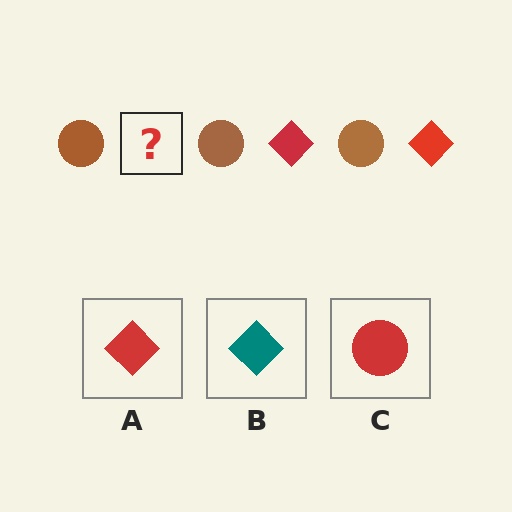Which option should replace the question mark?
Option A.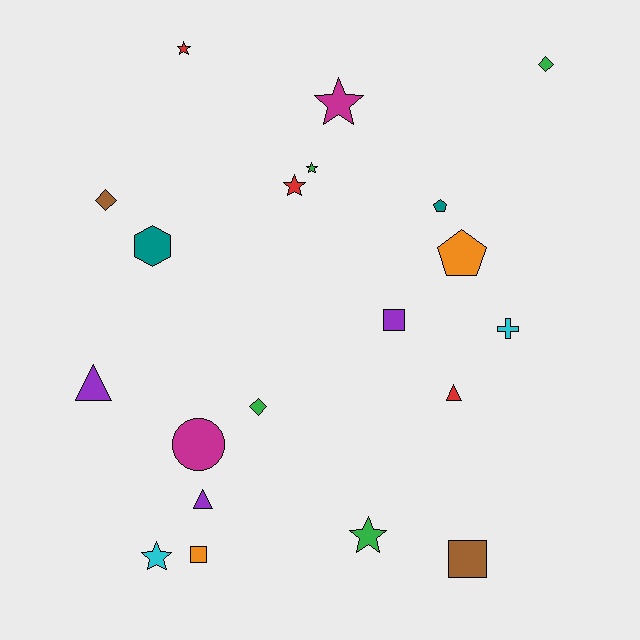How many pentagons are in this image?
There are 2 pentagons.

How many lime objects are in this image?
There are no lime objects.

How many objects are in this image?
There are 20 objects.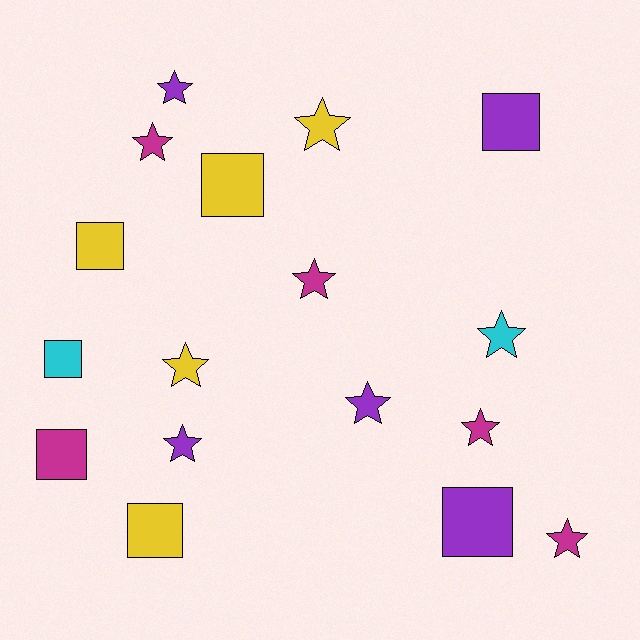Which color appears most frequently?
Yellow, with 5 objects.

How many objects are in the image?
There are 17 objects.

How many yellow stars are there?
There are 2 yellow stars.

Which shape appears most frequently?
Star, with 10 objects.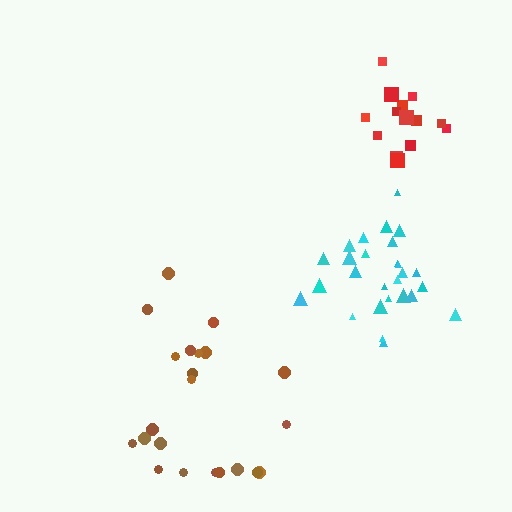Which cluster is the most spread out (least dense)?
Brown.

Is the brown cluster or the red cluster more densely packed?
Red.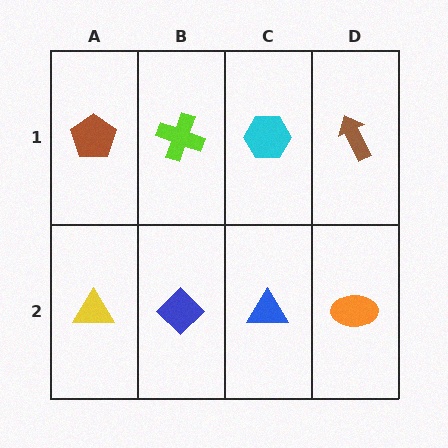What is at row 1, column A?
A brown pentagon.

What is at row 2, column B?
A blue diamond.